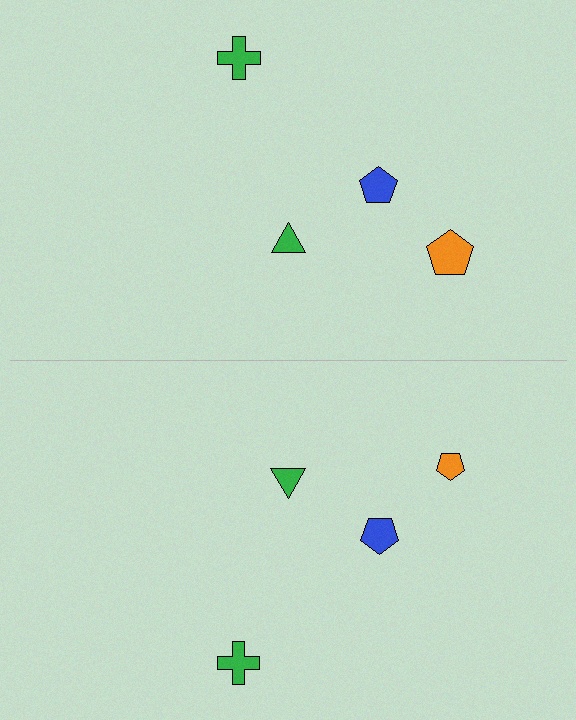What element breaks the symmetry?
The orange pentagon on the bottom side has a different size than its mirror counterpart.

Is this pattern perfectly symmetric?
No, the pattern is not perfectly symmetric. The orange pentagon on the bottom side has a different size than its mirror counterpart.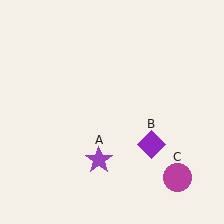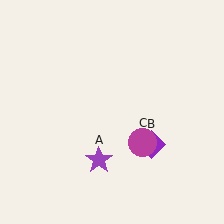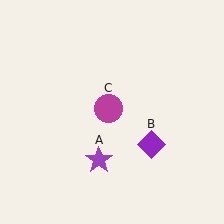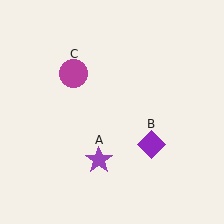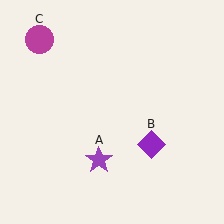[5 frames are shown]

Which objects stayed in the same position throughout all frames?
Purple star (object A) and purple diamond (object B) remained stationary.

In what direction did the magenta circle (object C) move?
The magenta circle (object C) moved up and to the left.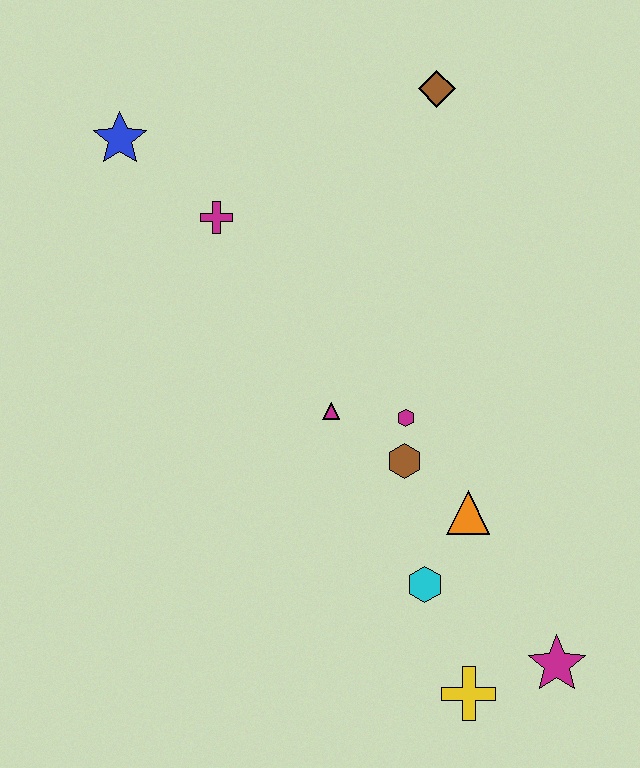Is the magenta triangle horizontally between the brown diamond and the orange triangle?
No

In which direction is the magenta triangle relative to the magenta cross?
The magenta triangle is below the magenta cross.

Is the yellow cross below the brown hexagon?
Yes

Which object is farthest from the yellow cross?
The blue star is farthest from the yellow cross.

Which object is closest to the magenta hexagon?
The brown hexagon is closest to the magenta hexagon.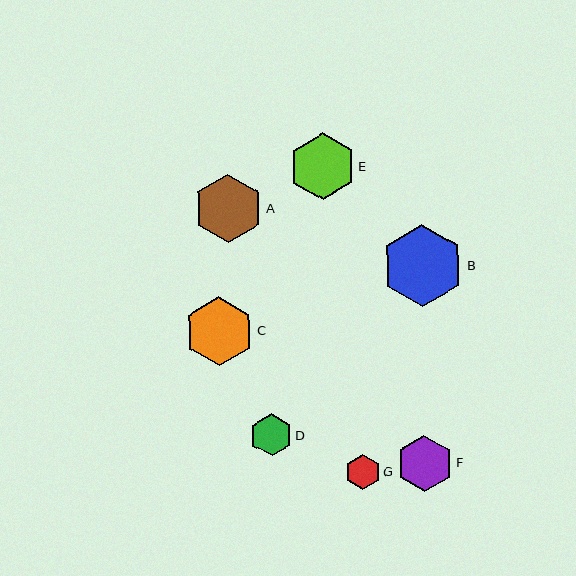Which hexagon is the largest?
Hexagon B is the largest with a size of approximately 82 pixels.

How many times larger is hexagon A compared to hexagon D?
Hexagon A is approximately 1.6 times the size of hexagon D.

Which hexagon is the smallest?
Hexagon G is the smallest with a size of approximately 36 pixels.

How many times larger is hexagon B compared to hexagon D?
Hexagon B is approximately 1.9 times the size of hexagon D.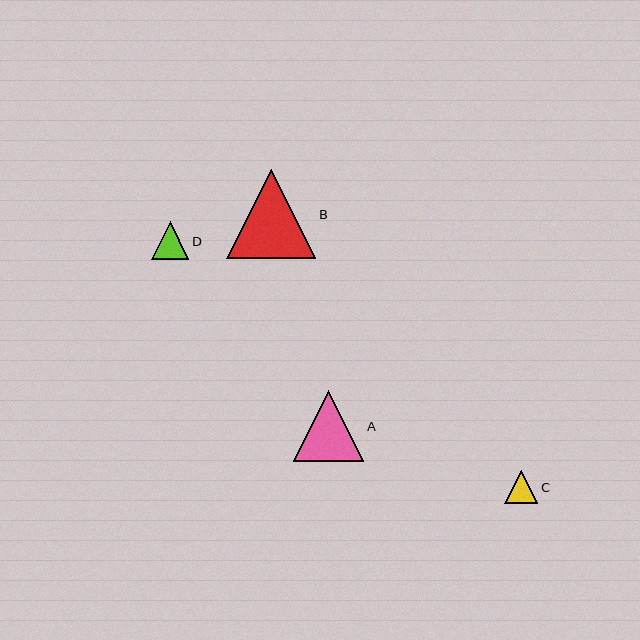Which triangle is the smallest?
Triangle C is the smallest with a size of approximately 33 pixels.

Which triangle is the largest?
Triangle B is the largest with a size of approximately 89 pixels.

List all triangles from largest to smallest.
From largest to smallest: B, A, D, C.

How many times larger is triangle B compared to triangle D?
Triangle B is approximately 2.3 times the size of triangle D.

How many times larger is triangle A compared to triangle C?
Triangle A is approximately 2.1 times the size of triangle C.